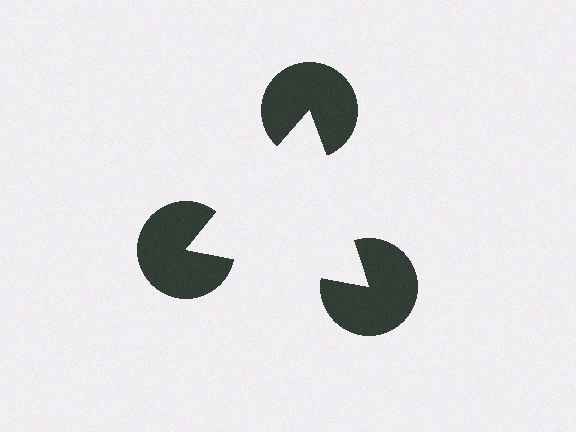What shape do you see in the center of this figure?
An illusory triangle — its edges are inferred from the aligned wedge cuts in the pac-man discs, not physically drawn.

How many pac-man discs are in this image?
There are 3 — one at each vertex of the illusory triangle.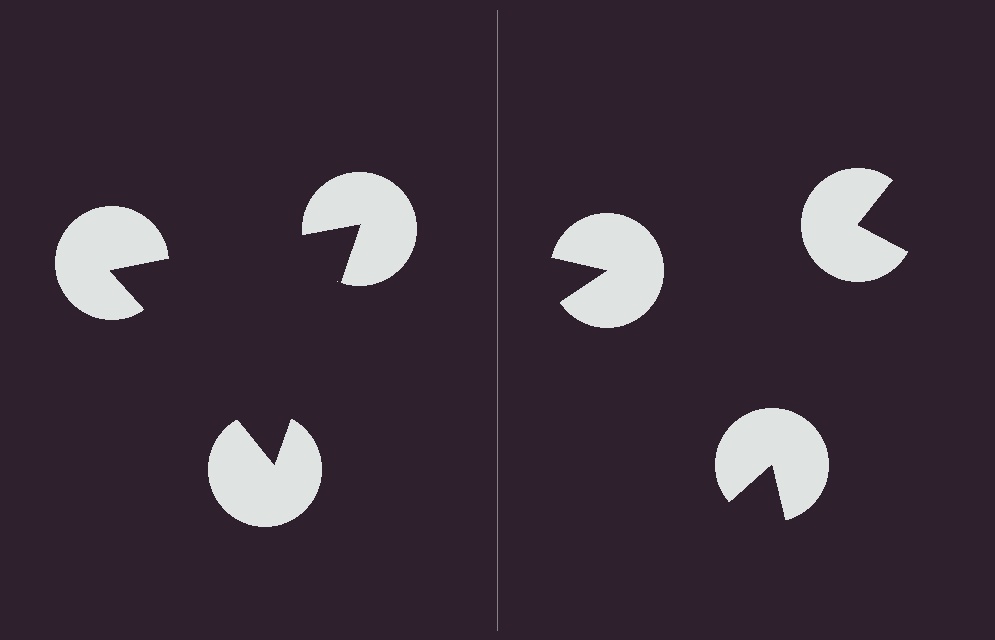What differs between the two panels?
The pac-man discs are positioned identically on both sides; only the wedge orientations differ. On the left they align to a triangle; on the right they are misaligned.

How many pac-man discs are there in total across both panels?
6 — 3 on each side.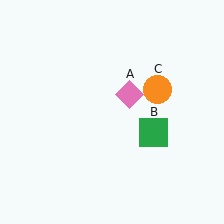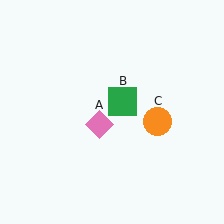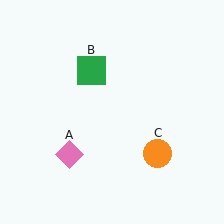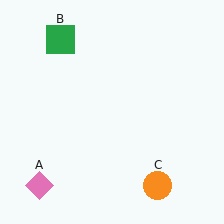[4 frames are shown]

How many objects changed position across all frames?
3 objects changed position: pink diamond (object A), green square (object B), orange circle (object C).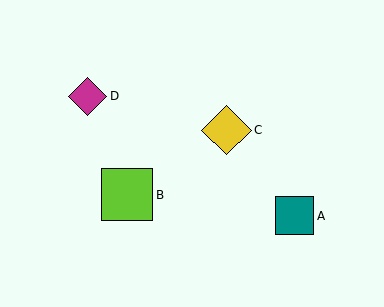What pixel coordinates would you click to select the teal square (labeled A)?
Click at (295, 216) to select the teal square A.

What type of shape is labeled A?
Shape A is a teal square.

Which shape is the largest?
The lime square (labeled B) is the largest.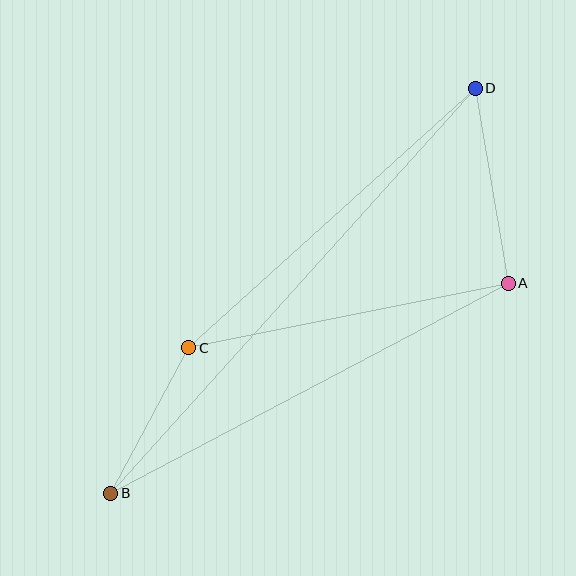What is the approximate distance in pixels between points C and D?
The distance between C and D is approximately 387 pixels.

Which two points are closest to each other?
Points B and C are closest to each other.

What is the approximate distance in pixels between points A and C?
The distance between A and C is approximately 326 pixels.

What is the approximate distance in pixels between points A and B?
The distance between A and B is approximately 450 pixels.